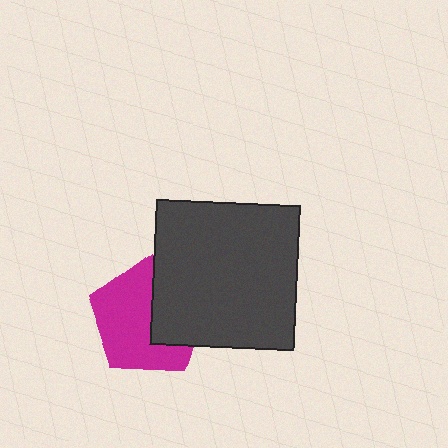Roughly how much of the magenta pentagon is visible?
About half of it is visible (roughly 63%).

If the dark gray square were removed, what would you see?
You would see the complete magenta pentagon.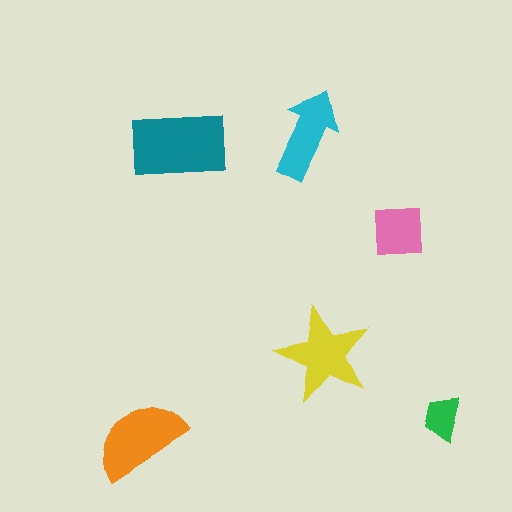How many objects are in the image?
There are 6 objects in the image.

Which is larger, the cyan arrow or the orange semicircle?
The orange semicircle.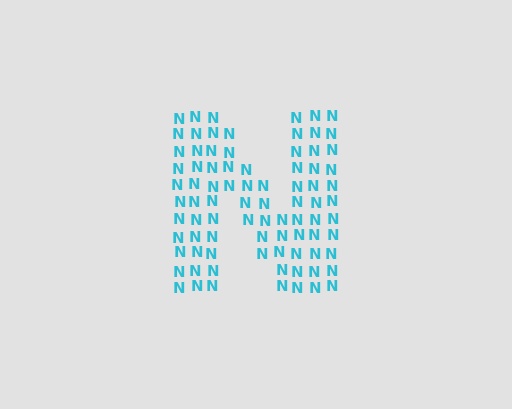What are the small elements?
The small elements are letter N's.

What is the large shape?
The large shape is the letter N.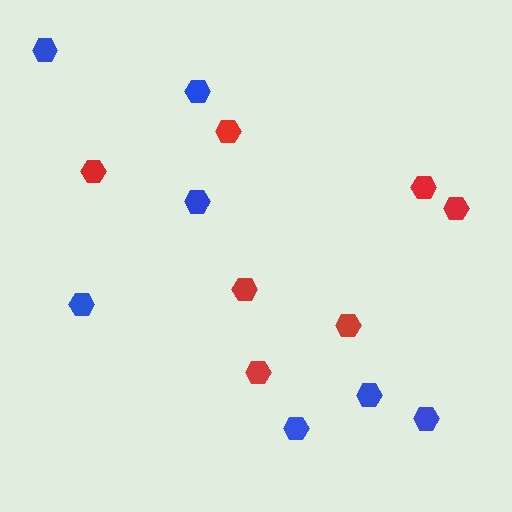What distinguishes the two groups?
There are 2 groups: one group of red hexagons (7) and one group of blue hexagons (7).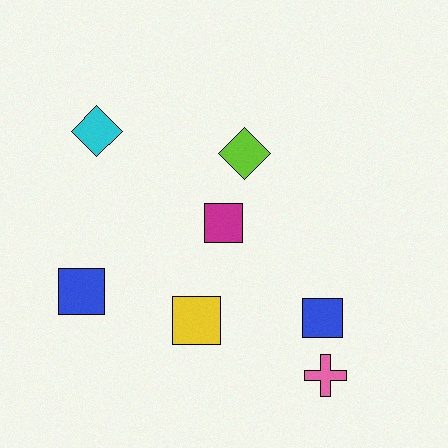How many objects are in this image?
There are 7 objects.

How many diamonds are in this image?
There are 2 diamonds.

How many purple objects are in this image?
There are no purple objects.